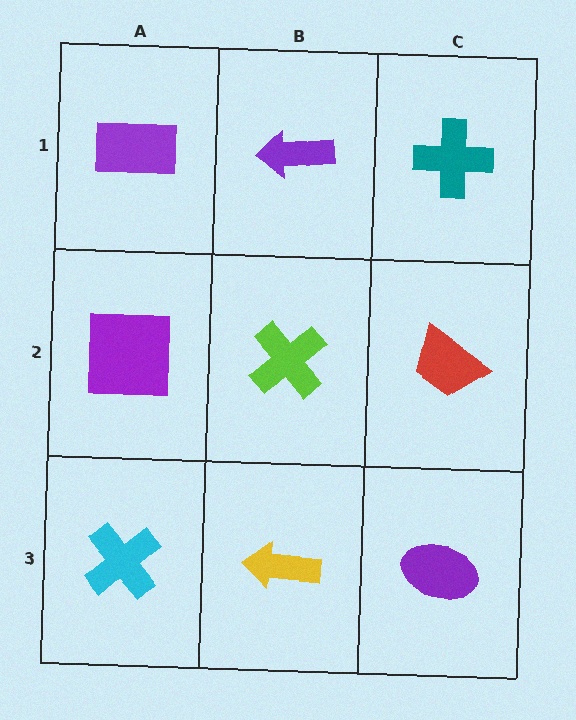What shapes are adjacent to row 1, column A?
A purple square (row 2, column A), a purple arrow (row 1, column B).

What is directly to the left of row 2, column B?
A purple square.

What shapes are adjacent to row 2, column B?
A purple arrow (row 1, column B), a yellow arrow (row 3, column B), a purple square (row 2, column A), a red trapezoid (row 2, column C).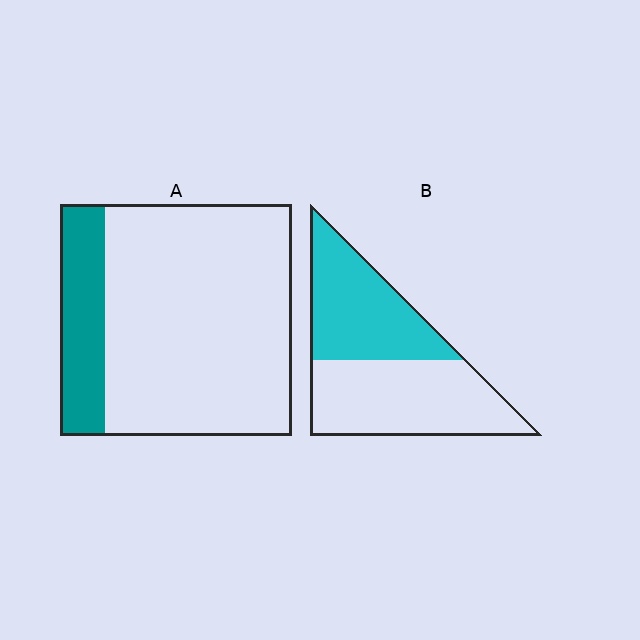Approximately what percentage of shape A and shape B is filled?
A is approximately 20% and B is approximately 45%.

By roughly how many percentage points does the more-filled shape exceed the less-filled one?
By roughly 25 percentage points (B over A).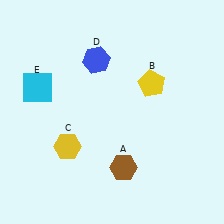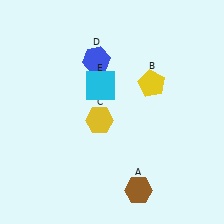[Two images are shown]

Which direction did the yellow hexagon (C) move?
The yellow hexagon (C) moved right.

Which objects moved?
The objects that moved are: the brown hexagon (A), the yellow hexagon (C), the cyan square (E).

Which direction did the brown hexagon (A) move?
The brown hexagon (A) moved down.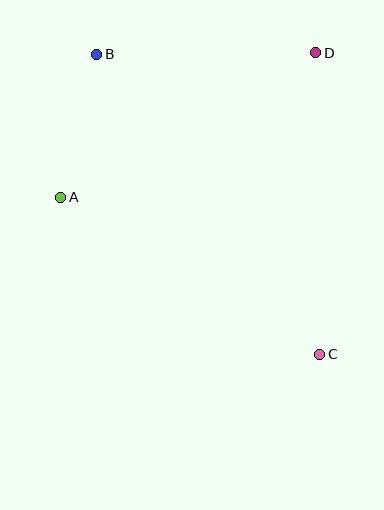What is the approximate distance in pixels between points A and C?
The distance between A and C is approximately 303 pixels.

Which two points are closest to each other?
Points A and B are closest to each other.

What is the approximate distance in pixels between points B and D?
The distance between B and D is approximately 219 pixels.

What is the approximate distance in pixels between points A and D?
The distance between A and D is approximately 293 pixels.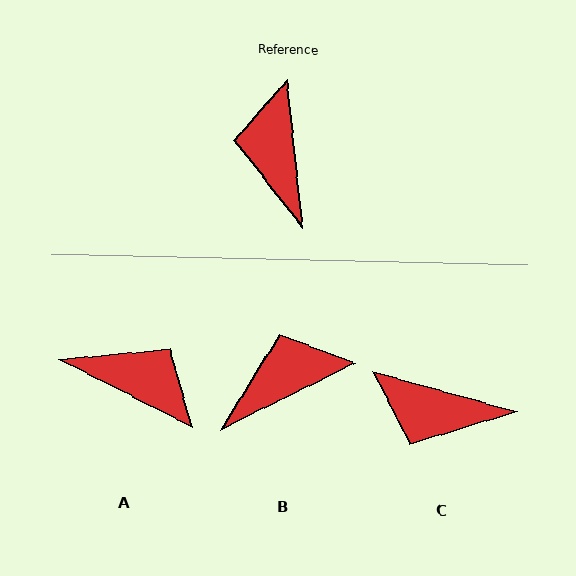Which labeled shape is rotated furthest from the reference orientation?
A, about 123 degrees away.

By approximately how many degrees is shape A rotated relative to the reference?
Approximately 123 degrees clockwise.